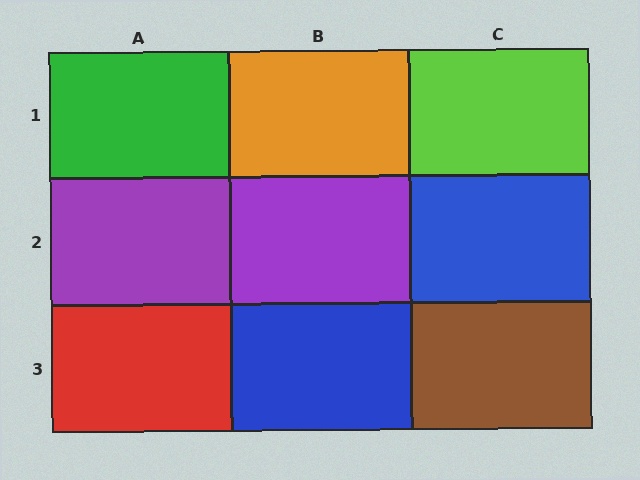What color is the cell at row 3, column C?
Brown.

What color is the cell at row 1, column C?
Lime.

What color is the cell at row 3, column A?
Red.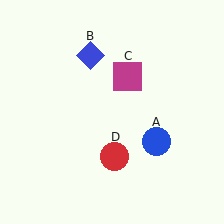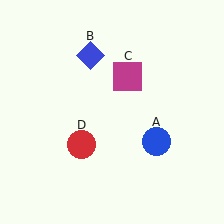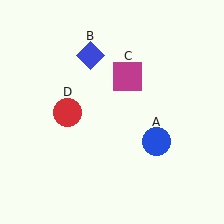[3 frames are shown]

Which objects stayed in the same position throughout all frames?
Blue circle (object A) and blue diamond (object B) and magenta square (object C) remained stationary.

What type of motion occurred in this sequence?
The red circle (object D) rotated clockwise around the center of the scene.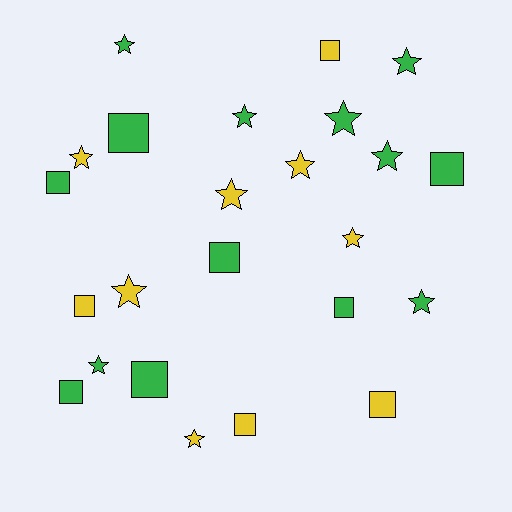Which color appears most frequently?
Green, with 14 objects.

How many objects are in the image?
There are 24 objects.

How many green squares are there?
There are 7 green squares.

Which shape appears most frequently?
Star, with 13 objects.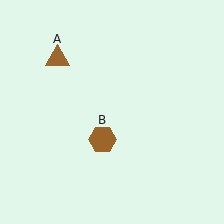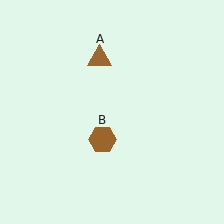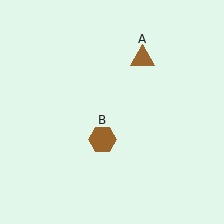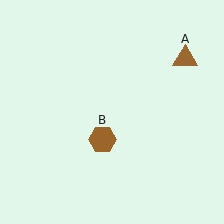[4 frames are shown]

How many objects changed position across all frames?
1 object changed position: brown triangle (object A).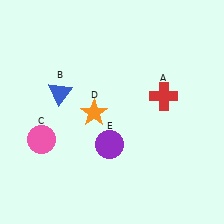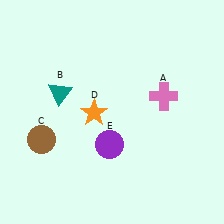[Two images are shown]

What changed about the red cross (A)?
In Image 1, A is red. In Image 2, it changed to pink.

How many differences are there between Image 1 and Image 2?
There are 3 differences between the two images.